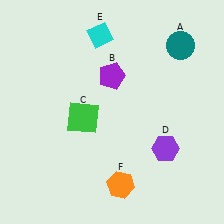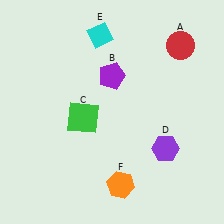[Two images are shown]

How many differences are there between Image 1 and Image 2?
There is 1 difference between the two images.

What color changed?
The circle (A) changed from teal in Image 1 to red in Image 2.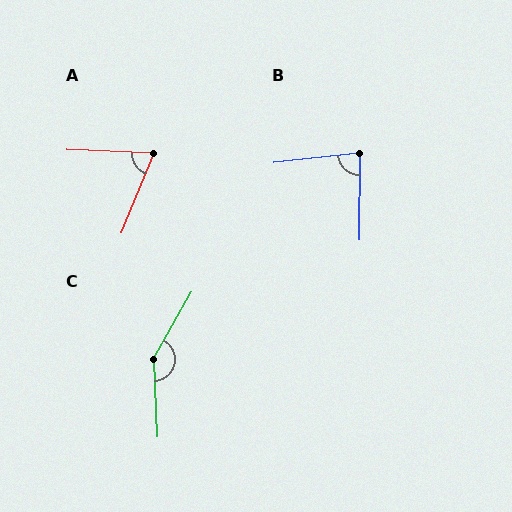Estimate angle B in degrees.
Approximately 84 degrees.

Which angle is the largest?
C, at approximately 148 degrees.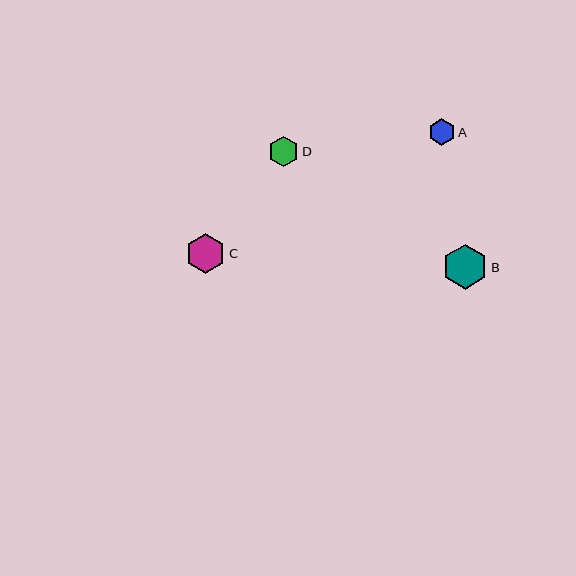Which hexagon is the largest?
Hexagon B is the largest with a size of approximately 45 pixels.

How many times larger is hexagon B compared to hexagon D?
Hexagon B is approximately 1.5 times the size of hexagon D.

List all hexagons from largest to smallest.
From largest to smallest: B, C, D, A.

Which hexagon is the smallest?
Hexagon A is the smallest with a size of approximately 27 pixels.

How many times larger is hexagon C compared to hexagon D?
Hexagon C is approximately 1.3 times the size of hexagon D.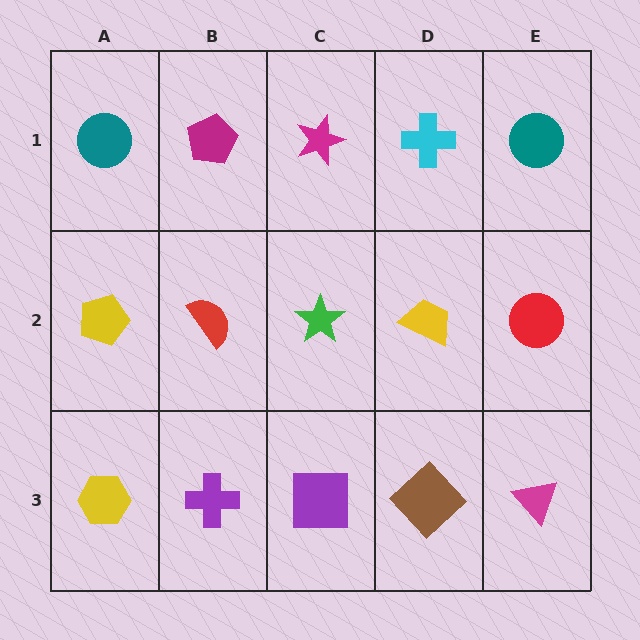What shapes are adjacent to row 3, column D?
A yellow trapezoid (row 2, column D), a purple square (row 3, column C), a magenta triangle (row 3, column E).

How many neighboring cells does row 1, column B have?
3.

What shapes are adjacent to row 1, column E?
A red circle (row 2, column E), a cyan cross (row 1, column D).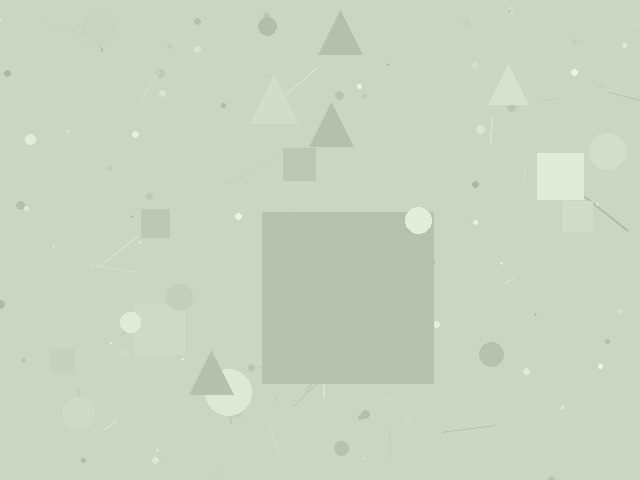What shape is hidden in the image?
A square is hidden in the image.